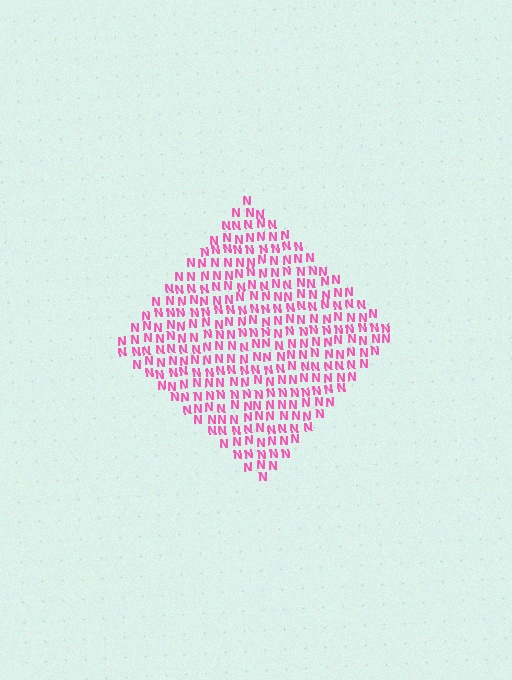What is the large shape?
The large shape is a diamond.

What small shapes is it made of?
It is made of small letter N's.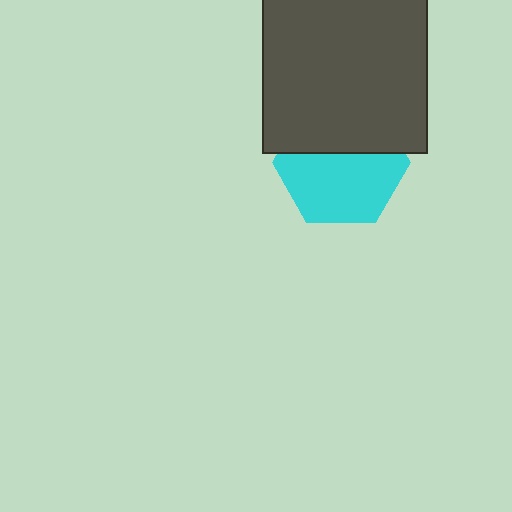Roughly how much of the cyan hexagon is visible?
About half of it is visible (roughly 60%).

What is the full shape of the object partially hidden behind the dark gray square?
The partially hidden object is a cyan hexagon.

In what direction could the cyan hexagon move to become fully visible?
The cyan hexagon could move down. That would shift it out from behind the dark gray square entirely.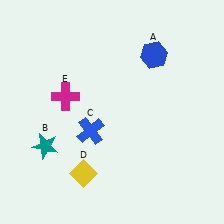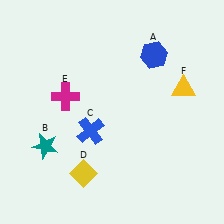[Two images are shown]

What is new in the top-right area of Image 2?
A yellow triangle (F) was added in the top-right area of Image 2.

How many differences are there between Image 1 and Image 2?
There is 1 difference between the two images.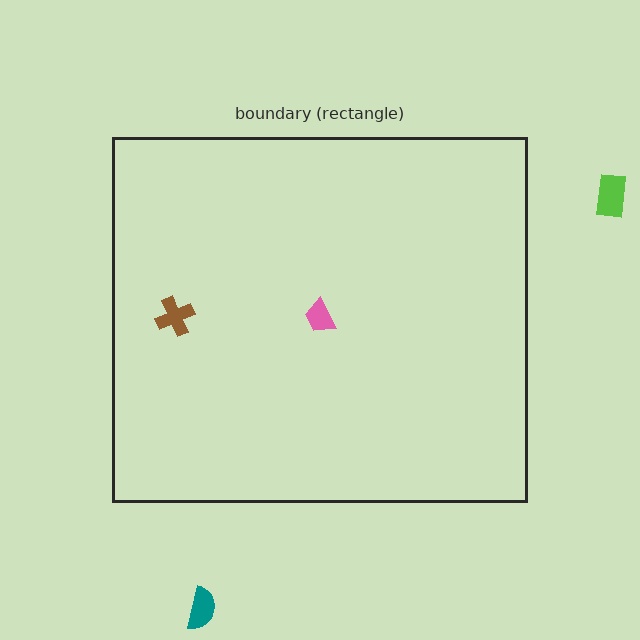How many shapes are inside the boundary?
2 inside, 2 outside.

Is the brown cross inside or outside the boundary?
Inside.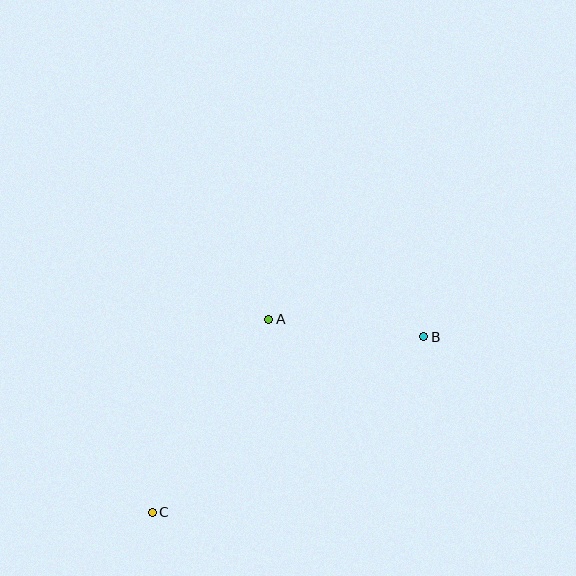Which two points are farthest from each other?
Points B and C are farthest from each other.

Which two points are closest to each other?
Points A and B are closest to each other.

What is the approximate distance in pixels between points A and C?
The distance between A and C is approximately 225 pixels.